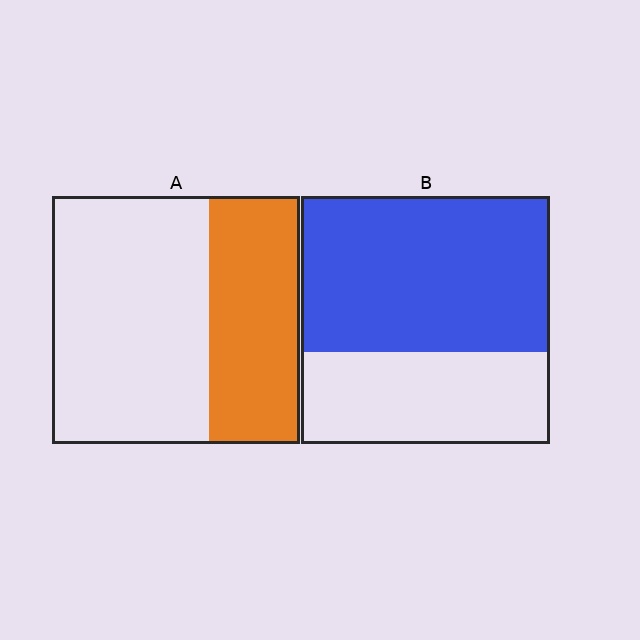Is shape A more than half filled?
No.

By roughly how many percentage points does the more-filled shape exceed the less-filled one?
By roughly 25 percentage points (B over A).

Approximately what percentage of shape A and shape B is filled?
A is approximately 35% and B is approximately 65%.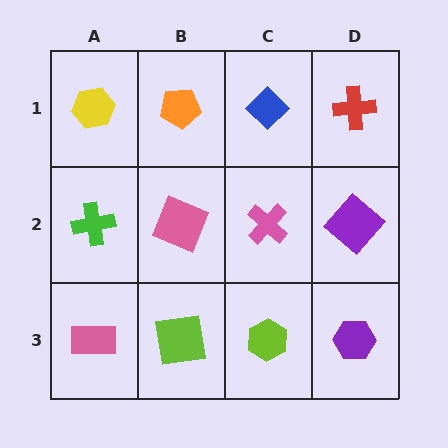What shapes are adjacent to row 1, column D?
A purple diamond (row 2, column D), a blue diamond (row 1, column C).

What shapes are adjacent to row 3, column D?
A purple diamond (row 2, column D), a lime hexagon (row 3, column C).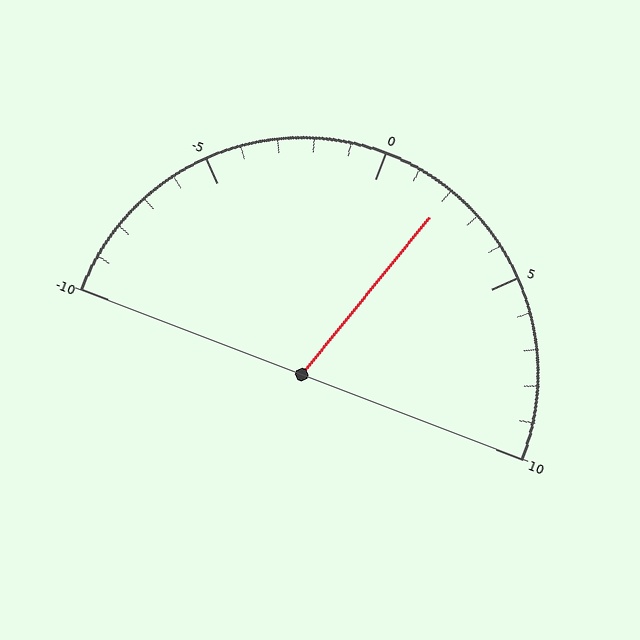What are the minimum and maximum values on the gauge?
The gauge ranges from -10 to 10.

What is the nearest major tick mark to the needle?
The nearest major tick mark is 0.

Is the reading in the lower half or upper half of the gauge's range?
The reading is in the upper half of the range (-10 to 10).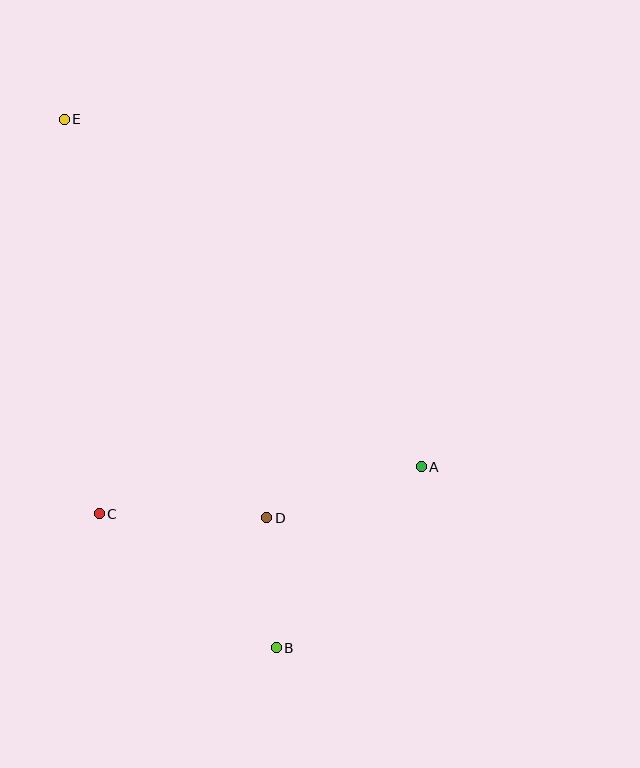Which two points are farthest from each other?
Points B and E are farthest from each other.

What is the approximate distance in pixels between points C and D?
The distance between C and D is approximately 168 pixels.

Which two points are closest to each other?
Points B and D are closest to each other.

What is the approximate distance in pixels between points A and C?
The distance between A and C is approximately 325 pixels.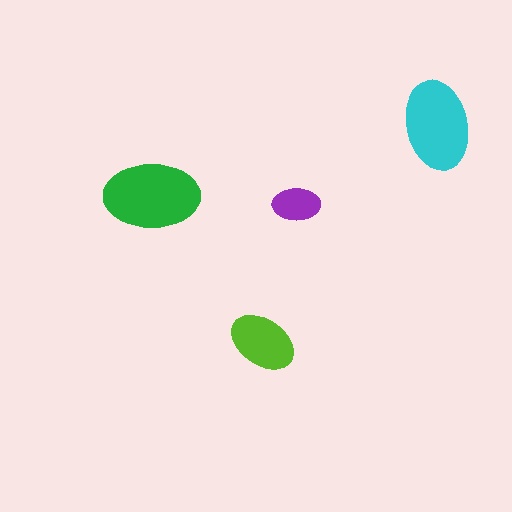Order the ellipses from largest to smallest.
the green one, the cyan one, the lime one, the purple one.